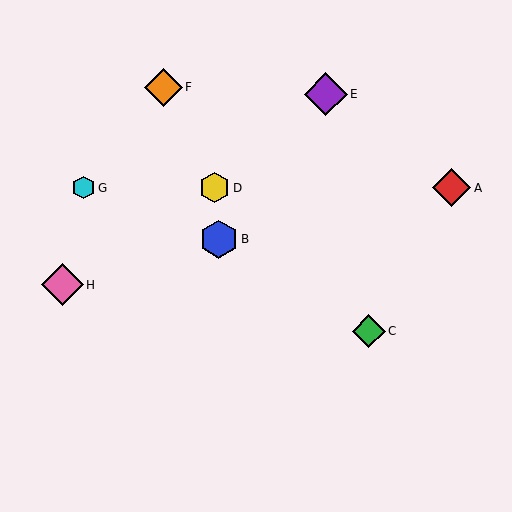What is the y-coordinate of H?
Object H is at y≈285.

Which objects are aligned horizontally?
Objects A, D, G are aligned horizontally.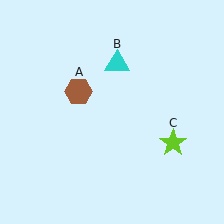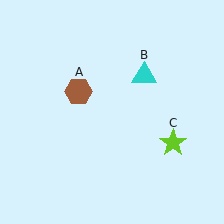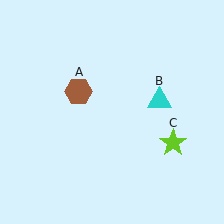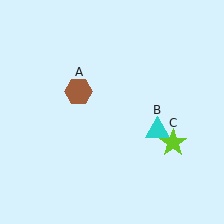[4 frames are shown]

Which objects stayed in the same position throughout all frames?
Brown hexagon (object A) and lime star (object C) remained stationary.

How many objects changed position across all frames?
1 object changed position: cyan triangle (object B).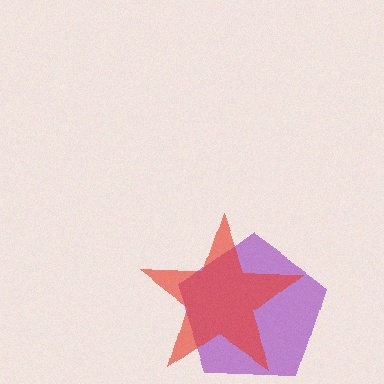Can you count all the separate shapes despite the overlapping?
Yes, there are 2 separate shapes.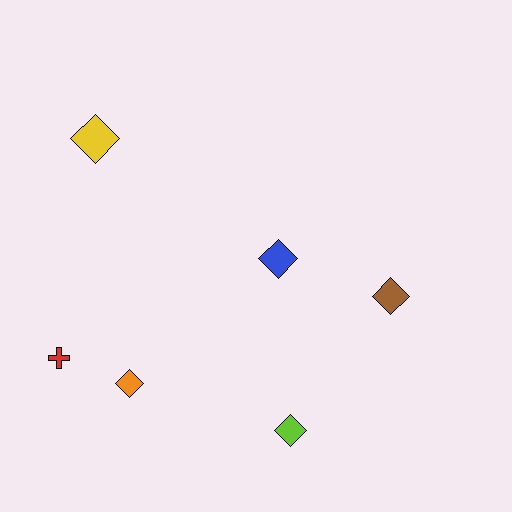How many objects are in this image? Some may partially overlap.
There are 6 objects.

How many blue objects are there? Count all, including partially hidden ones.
There is 1 blue object.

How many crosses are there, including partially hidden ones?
There is 1 cross.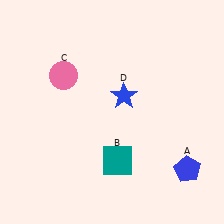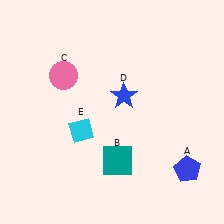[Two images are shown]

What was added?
A cyan diamond (E) was added in Image 2.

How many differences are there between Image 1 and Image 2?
There is 1 difference between the two images.